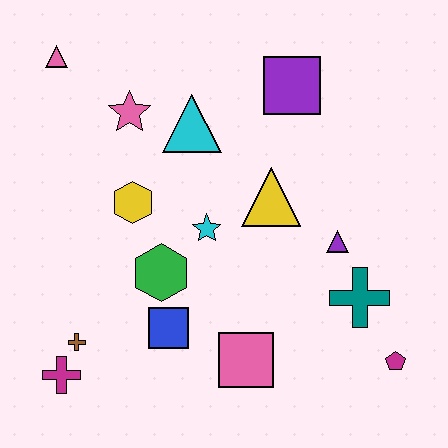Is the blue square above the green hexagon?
No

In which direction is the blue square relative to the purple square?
The blue square is below the purple square.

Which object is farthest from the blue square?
The pink triangle is farthest from the blue square.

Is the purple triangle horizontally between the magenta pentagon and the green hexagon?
Yes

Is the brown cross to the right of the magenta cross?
Yes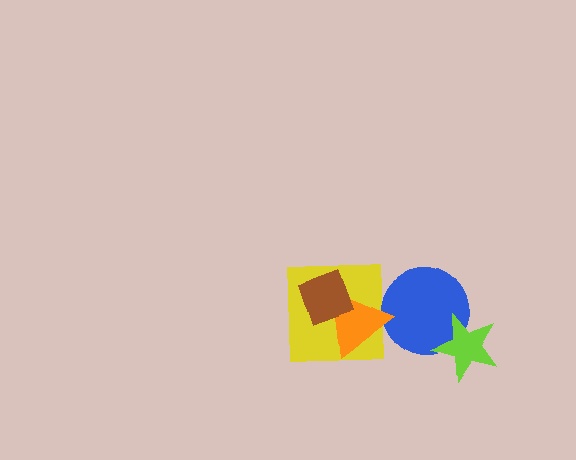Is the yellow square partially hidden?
Yes, it is partially covered by another shape.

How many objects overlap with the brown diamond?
2 objects overlap with the brown diamond.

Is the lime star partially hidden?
No, no other shape covers it.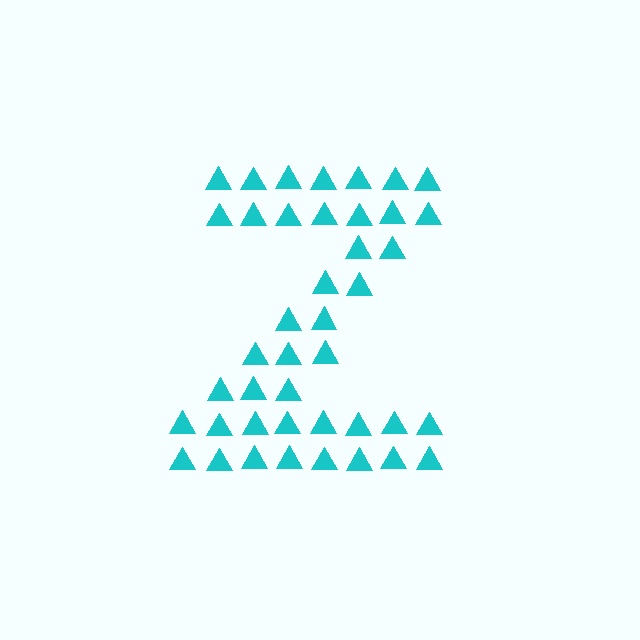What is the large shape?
The large shape is the letter Z.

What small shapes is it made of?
It is made of small triangles.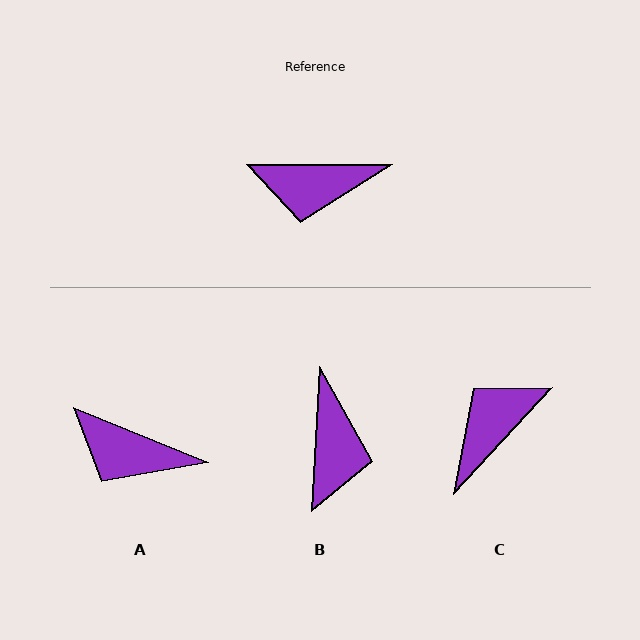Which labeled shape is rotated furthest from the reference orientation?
C, about 133 degrees away.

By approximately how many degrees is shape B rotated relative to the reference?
Approximately 87 degrees counter-clockwise.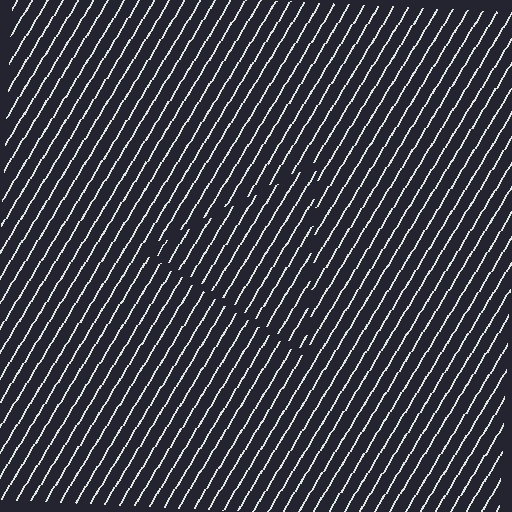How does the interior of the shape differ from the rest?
The interior of the shape contains the same grating, shifted by half a period — the contour is defined by the phase discontinuity where line-ends from the inner and outer gratings abut.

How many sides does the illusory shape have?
3 sides — the line-ends trace a triangle.